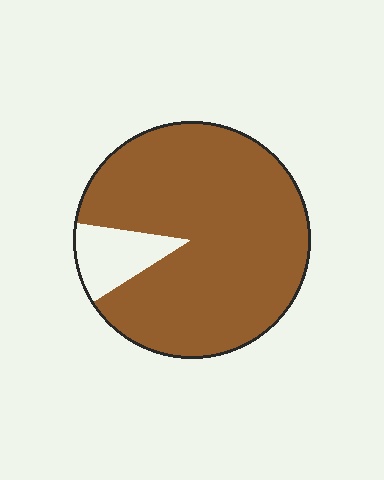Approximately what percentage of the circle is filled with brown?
Approximately 90%.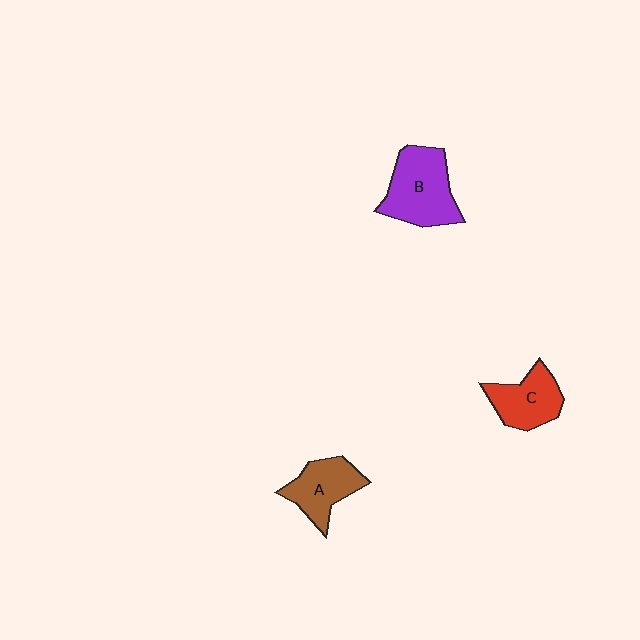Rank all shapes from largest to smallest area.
From largest to smallest: B (purple), A (brown), C (red).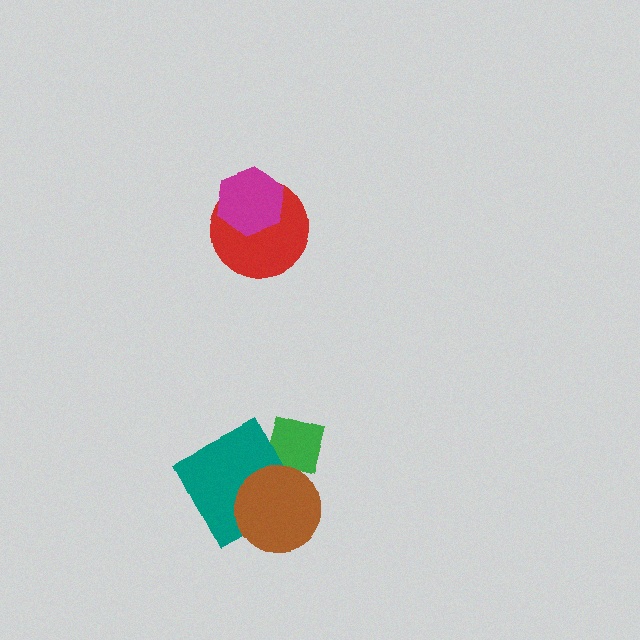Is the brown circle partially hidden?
No, no other shape covers it.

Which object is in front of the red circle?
The magenta hexagon is in front of the red circle.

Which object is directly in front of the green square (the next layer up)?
The teal square is directly in front of the green square.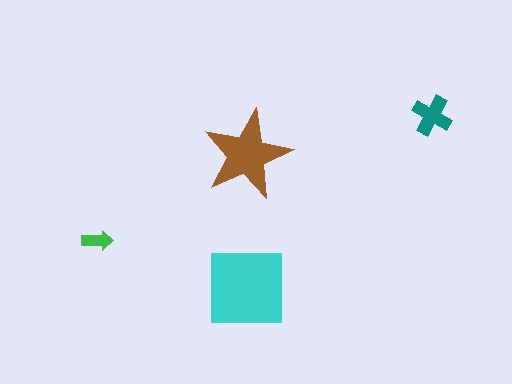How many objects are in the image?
There are 4 objects in the image.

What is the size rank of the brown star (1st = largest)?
2nd.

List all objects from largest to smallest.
The cyan square, the brown star, the teal cross, the green arrow.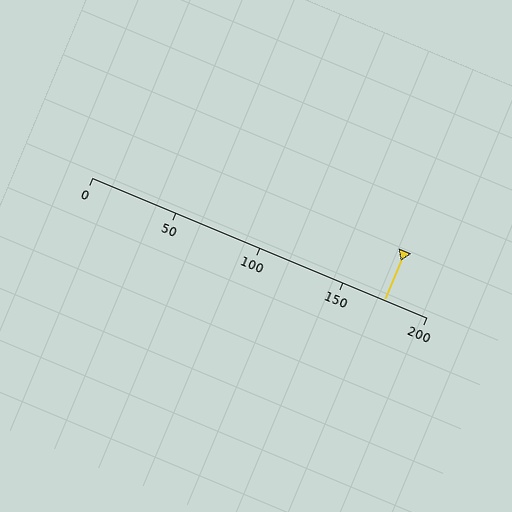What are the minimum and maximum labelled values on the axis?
The axis runs from 0 to 200.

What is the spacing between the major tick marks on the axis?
The major ticks are spaced 50 apart.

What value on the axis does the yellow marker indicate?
The marker indicates approximately 175.